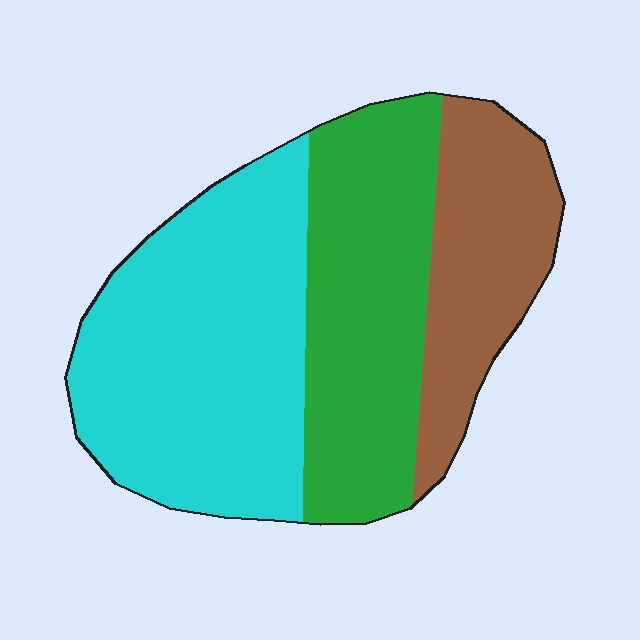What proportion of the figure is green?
Green covers around 35% of the figure.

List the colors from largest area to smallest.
From largest to smallest: cyan, green, brown.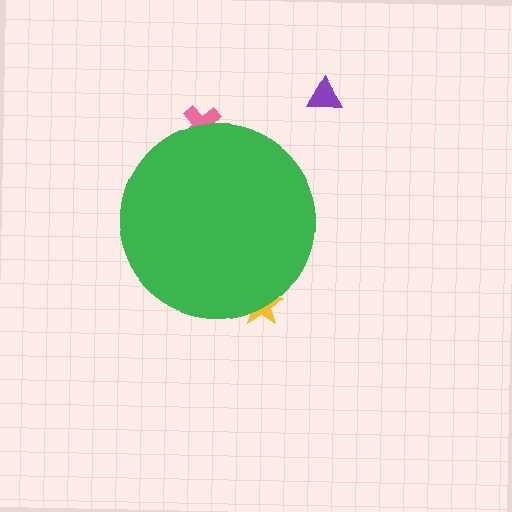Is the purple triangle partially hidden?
No, the purple triangle is fully visible.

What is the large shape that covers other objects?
A green circle.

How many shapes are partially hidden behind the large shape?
2 shapes are partially hidden.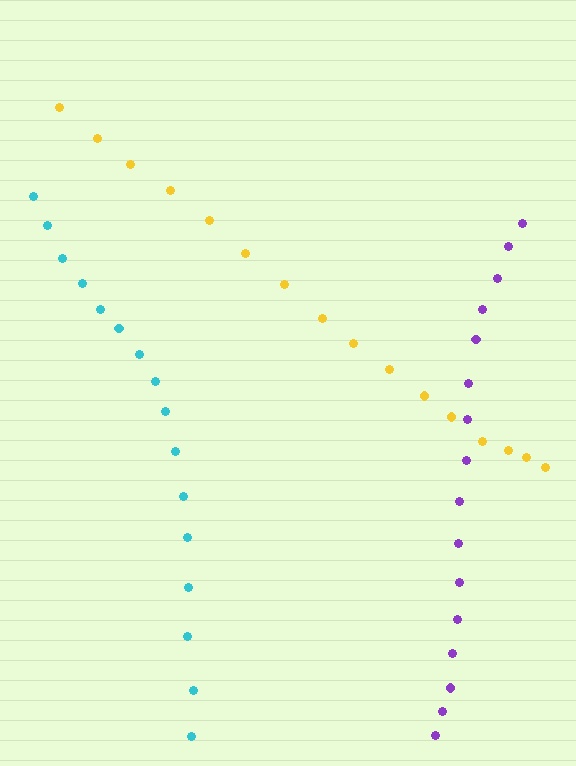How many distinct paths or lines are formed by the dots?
There are 3 distinct paths.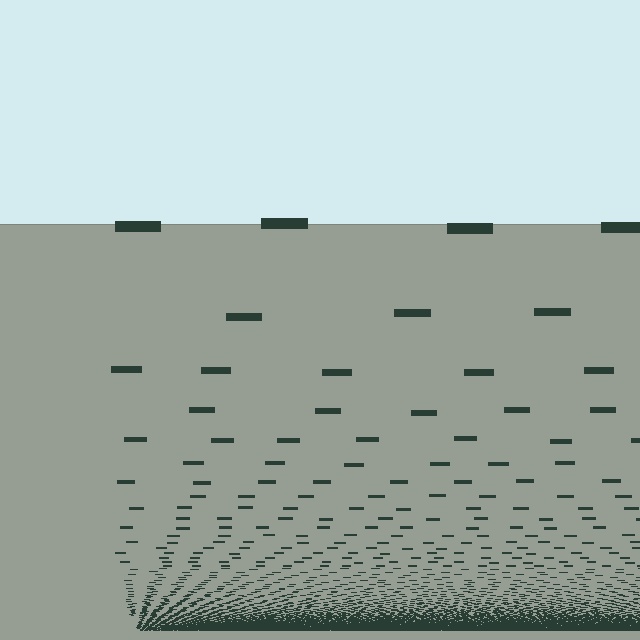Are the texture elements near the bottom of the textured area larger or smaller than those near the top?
Smaller. The gradient is inverted — elements near the bottom are smaller and denser.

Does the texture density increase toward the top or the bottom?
Density increases toward the bottom.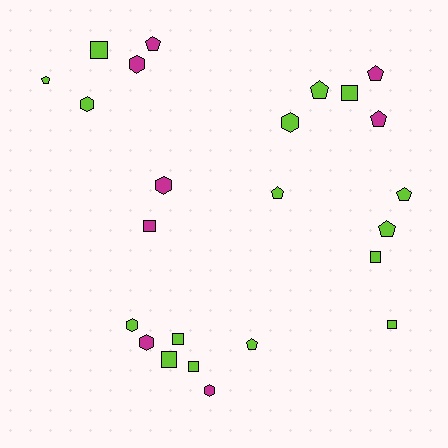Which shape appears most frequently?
Pentagon, with 9 objects.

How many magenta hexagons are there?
There are 4 magenta hexagons.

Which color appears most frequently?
Lime, with 16 objects.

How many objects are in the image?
There are 24 objects.